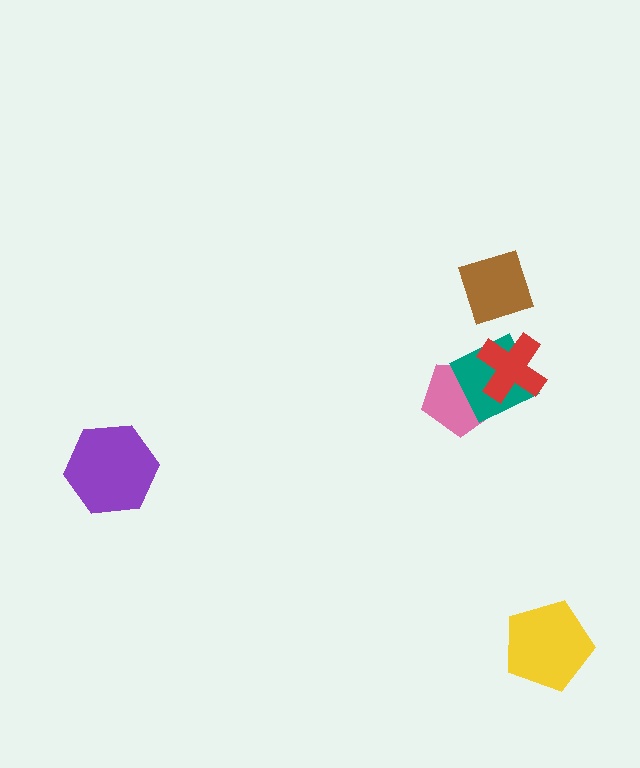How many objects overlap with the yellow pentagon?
0 objects overlap with the yellow pentagon.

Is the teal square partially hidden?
Yes, it is partially covered by another shape.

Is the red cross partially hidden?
No, no other shape covers it.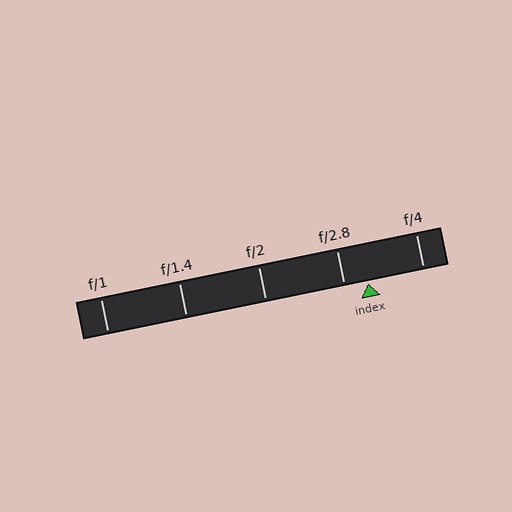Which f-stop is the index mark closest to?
The index mark is closest to f/2.8.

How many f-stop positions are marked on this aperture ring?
There are 5 f-stop positions marked.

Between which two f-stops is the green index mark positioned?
The index mark is between f/2.8 and f/4.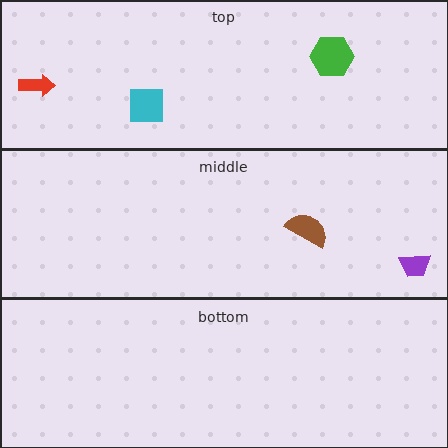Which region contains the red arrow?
The top region.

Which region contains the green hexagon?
The top region.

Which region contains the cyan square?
The top region.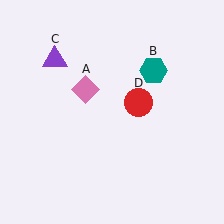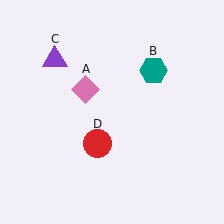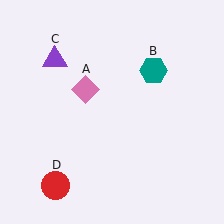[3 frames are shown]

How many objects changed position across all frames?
1 object changed position: red circle (object D).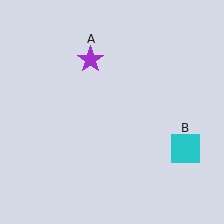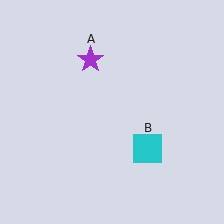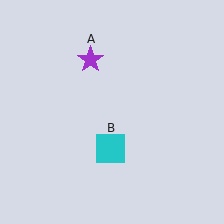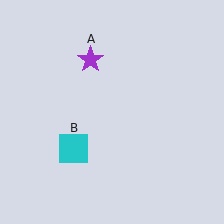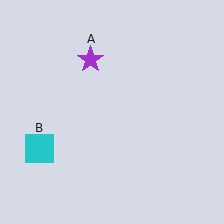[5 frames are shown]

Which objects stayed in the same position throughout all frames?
Purple star (object A) remained stationary.